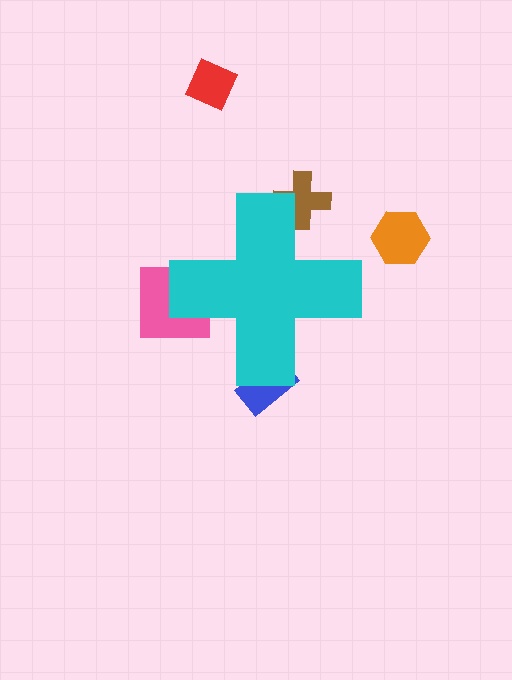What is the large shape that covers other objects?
A cyan cross.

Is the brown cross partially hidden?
Yes, the brown cross is partially hidden behind the cyan cross.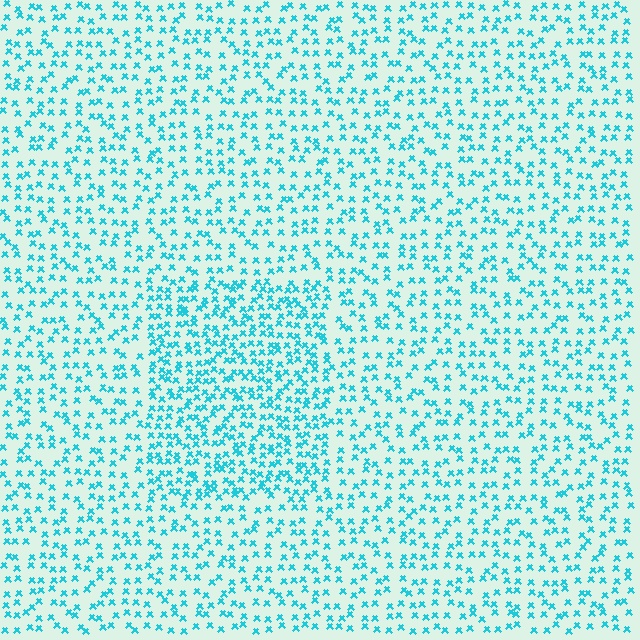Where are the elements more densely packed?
The elements are more densely packed inside the rectangle boundary.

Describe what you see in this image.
The image contains small cyan elements arranged at two different densities. A rectangle-shaped region is visible where the elements are more densely packed than the surrounding area.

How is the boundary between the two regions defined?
The boundary is defined by a change in element density (approximately 1.7x ratio). All elements are the same color, size, and shape.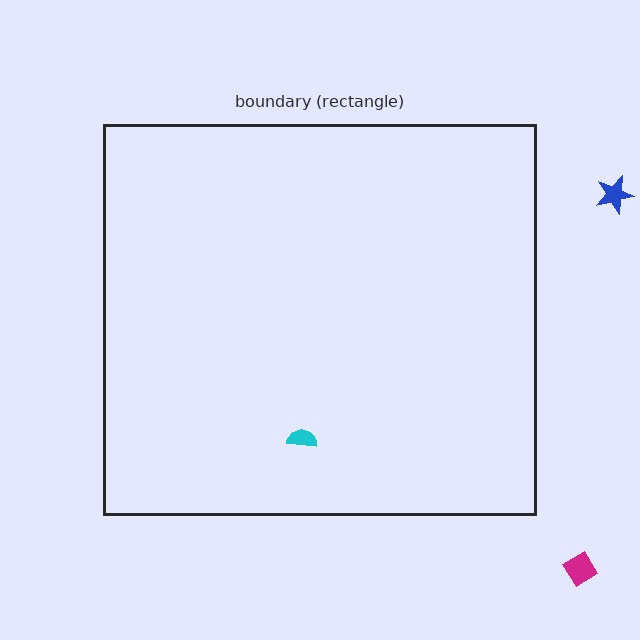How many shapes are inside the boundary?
1 inside, 2 outside.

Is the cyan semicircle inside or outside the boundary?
Inside.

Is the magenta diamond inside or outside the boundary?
Outside.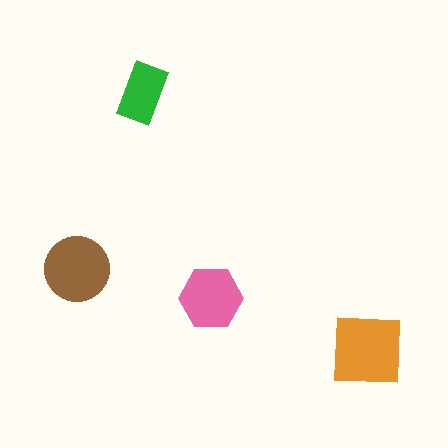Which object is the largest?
The orange square.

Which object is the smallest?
The green rectangle.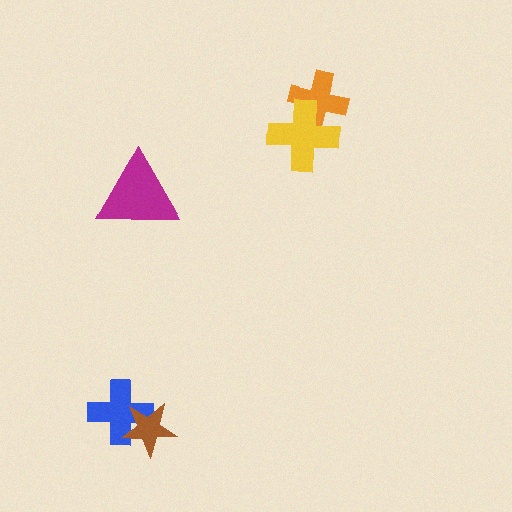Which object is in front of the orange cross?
The yellow cross is in front of the orange cross.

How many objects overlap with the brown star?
1 object overlaps with the brown star.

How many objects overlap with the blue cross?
1 object overlaps with the blue cross.